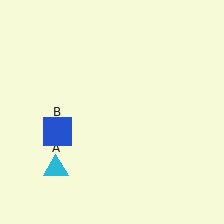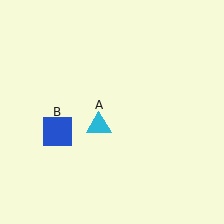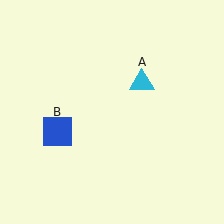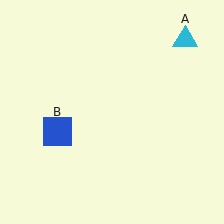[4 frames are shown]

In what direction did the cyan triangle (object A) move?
The cyan triangle (object A) moved up and to the right.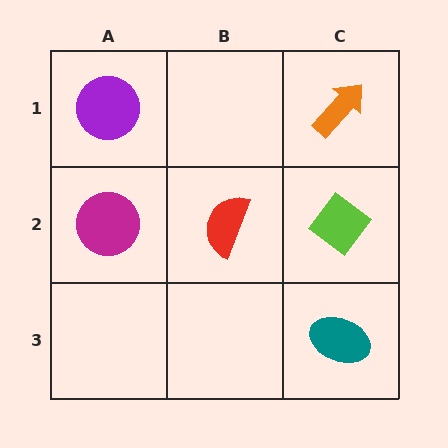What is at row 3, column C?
A teal ellipse.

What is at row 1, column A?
A purple circle.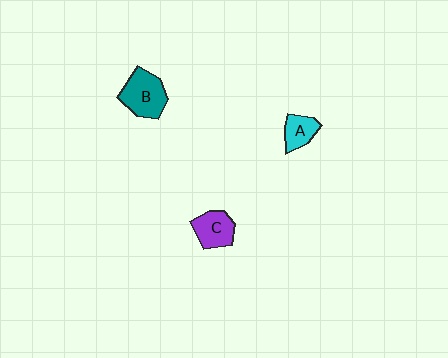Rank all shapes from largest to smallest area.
From largest to smallest: B (teal), C (purple), A (cyan).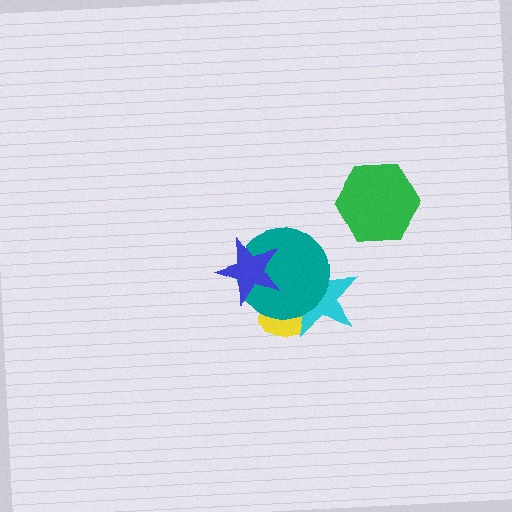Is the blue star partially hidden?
No, no other shape covers it.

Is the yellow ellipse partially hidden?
Yes, it is partially covered by another shape.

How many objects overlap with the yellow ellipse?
2 objects overlap with the yellow ellipse.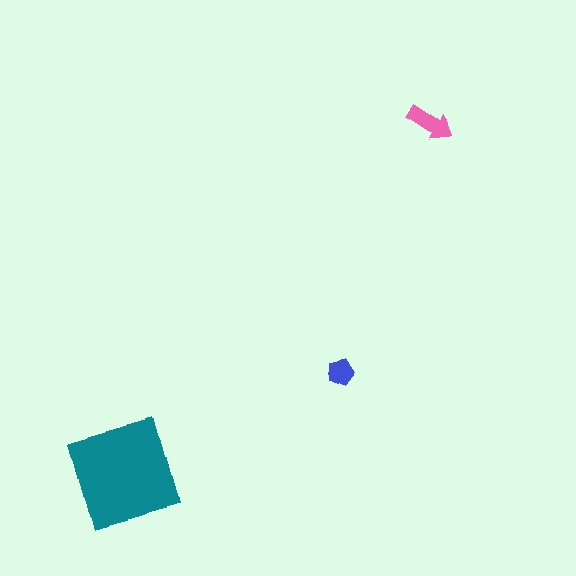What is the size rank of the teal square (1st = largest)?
1st.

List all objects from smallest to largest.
The blue pentagon, the pink arrow, the teal square.